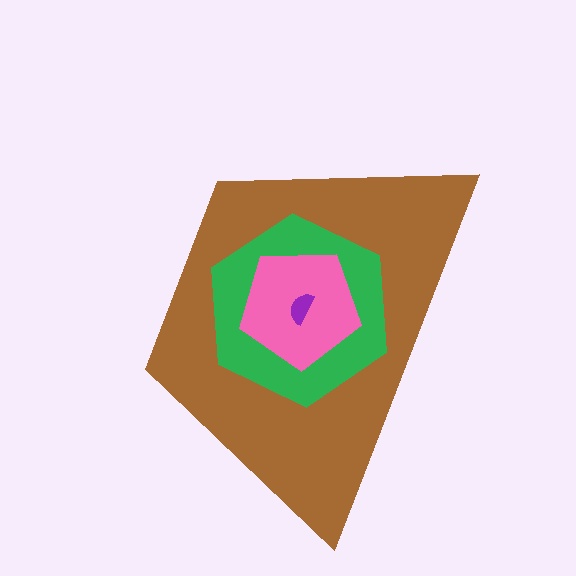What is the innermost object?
The purple semicircle.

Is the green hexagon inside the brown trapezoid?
Yes.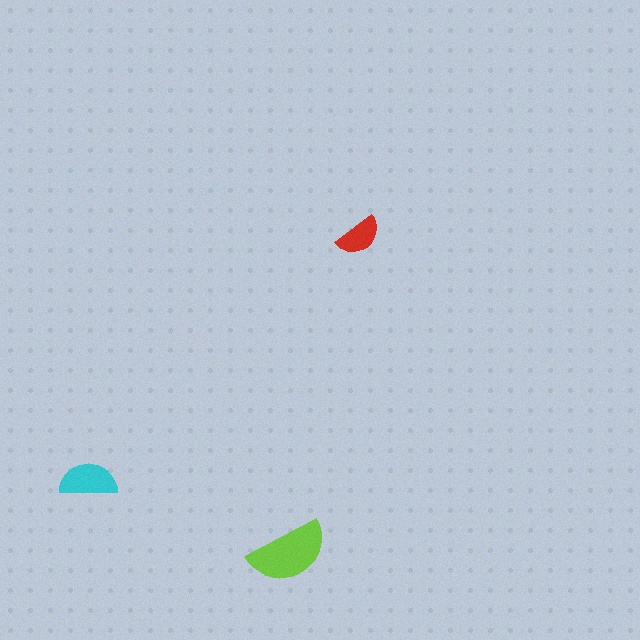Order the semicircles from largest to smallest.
the lime one, the cyan one, the red one.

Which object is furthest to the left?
The cyan semicircle is leftmost.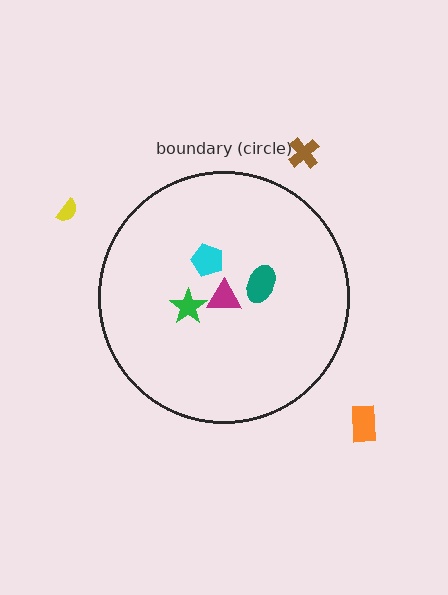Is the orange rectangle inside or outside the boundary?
Outside.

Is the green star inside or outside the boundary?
Inside.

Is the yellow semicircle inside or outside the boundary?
Outside.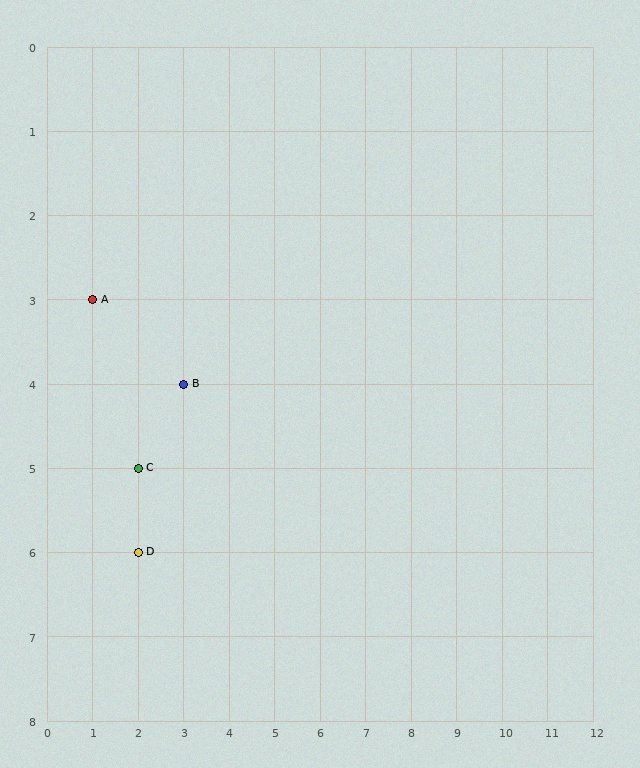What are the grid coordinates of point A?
Point A is at grid coordinates (1, 3).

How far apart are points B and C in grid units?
Points B and C are 1 column and 1 row apart (about 1.4 grid units diagonally).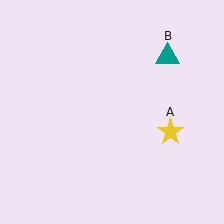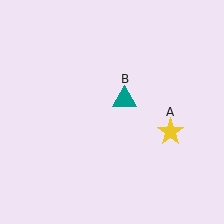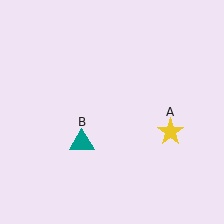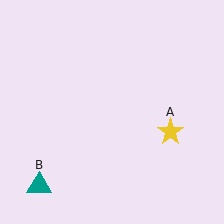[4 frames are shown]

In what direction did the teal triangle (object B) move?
The teal triangle (object B) moved down and to the left.